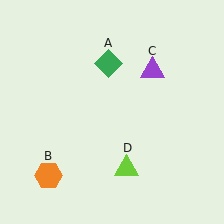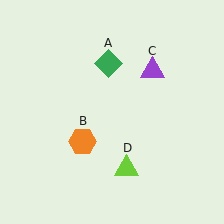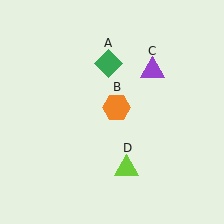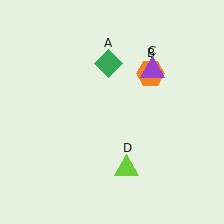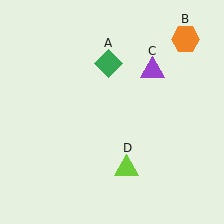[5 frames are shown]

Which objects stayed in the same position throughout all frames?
Green diamond (object A) and purple triangle (object C) and lime triangle (object D) remained stationary.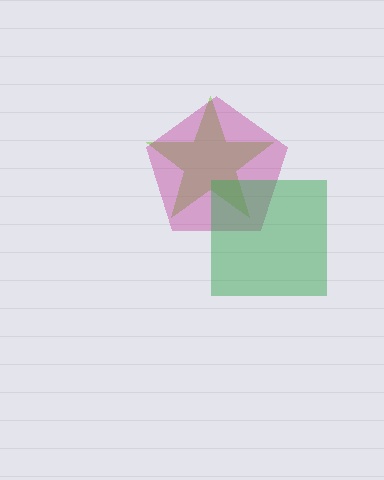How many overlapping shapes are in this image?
There are 3 overlapping shapes in the image.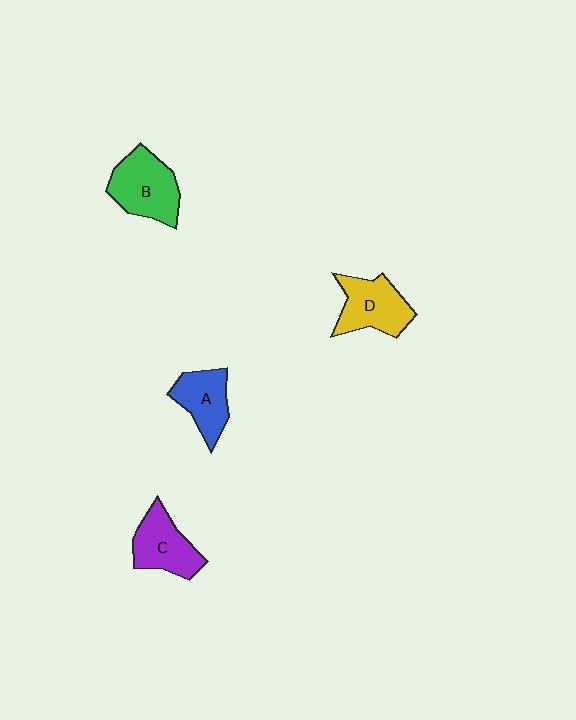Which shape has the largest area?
Shape B (green).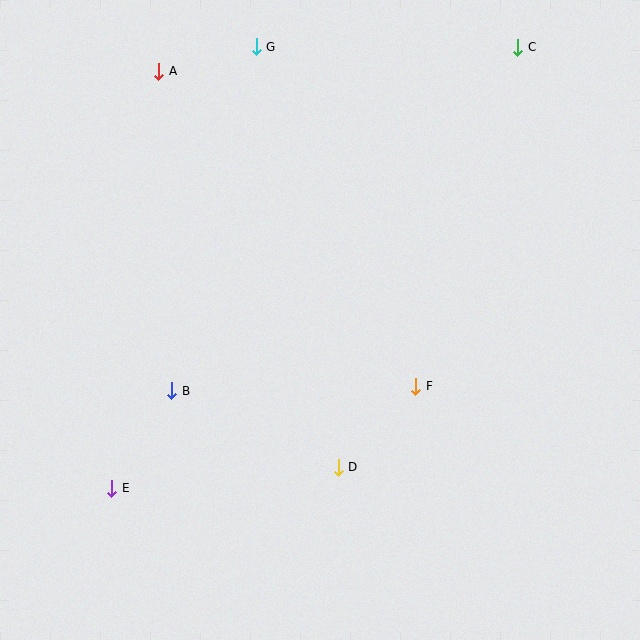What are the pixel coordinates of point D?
Point D is at (338, 467).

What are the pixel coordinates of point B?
Point B is at (172, 391).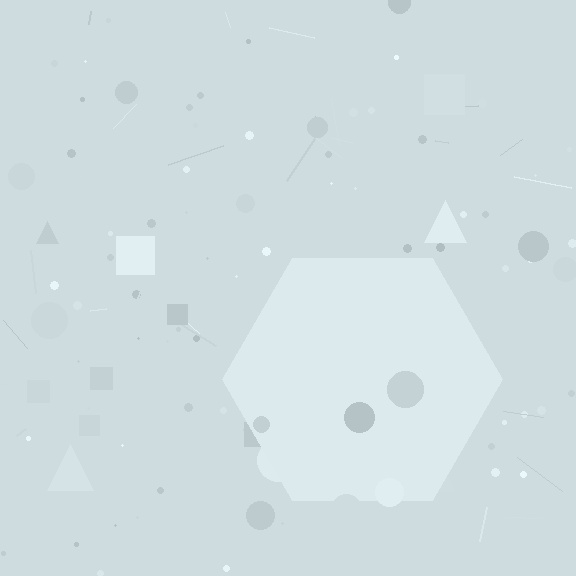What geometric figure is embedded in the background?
A hexagon is embedded in the background.